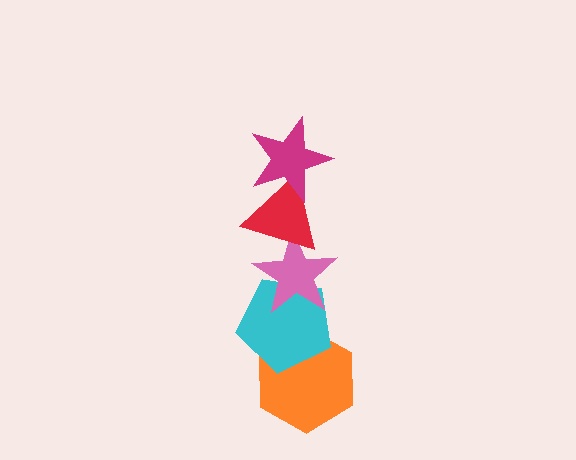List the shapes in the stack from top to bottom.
From top to bottom: the magenta star, the red triangle, the pink star, the cyan pentagon, the orange hexagon.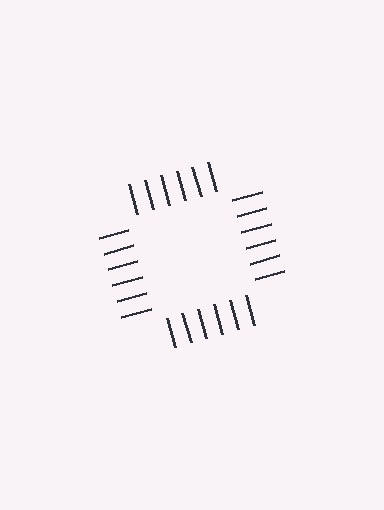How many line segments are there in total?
24 — 6 along each of the 4 edges.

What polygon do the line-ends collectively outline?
An illusory square — the line segments terminate on its edges but no continuous stroke is drawn.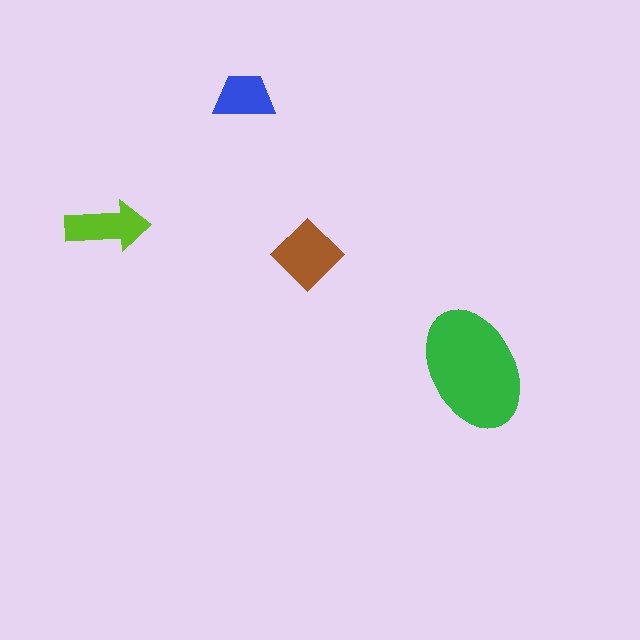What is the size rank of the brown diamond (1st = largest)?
2nd.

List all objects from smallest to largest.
The blue trapezoid, the lime arrow, the brown diamond, the green ellipse.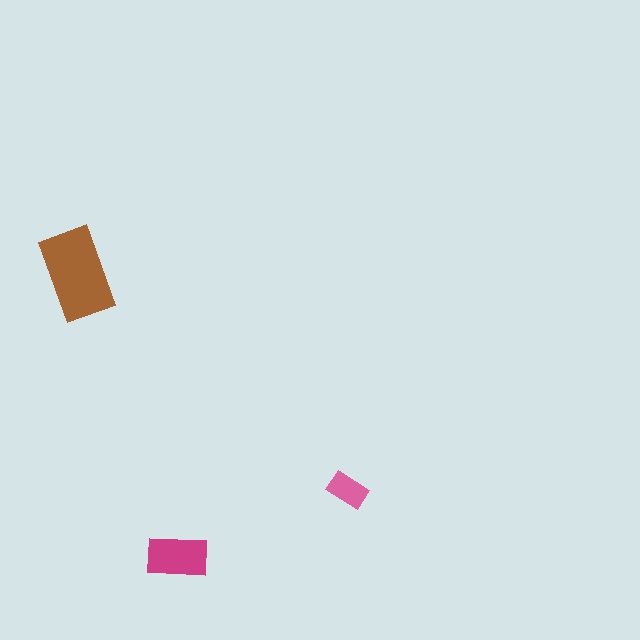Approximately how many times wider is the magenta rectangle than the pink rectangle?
About 1.5 times wider.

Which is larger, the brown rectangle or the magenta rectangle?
The brown one.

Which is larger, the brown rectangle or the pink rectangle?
The brown one.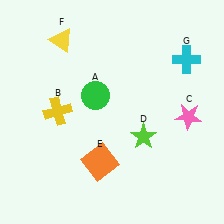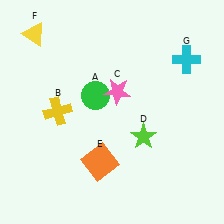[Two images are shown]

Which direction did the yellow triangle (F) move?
The yellow triangle (F) moved left.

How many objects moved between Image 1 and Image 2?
2 objects moved between the two images.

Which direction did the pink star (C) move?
The pink star (C) moved left.